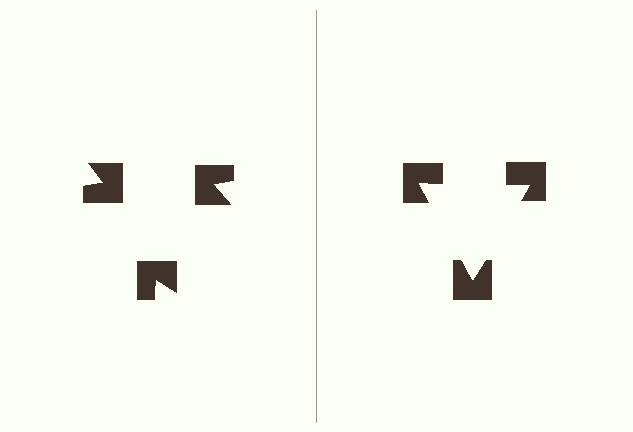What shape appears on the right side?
An illusory triangle.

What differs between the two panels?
The notched squares are positioned identically on both sides; only the wedge orientations differ. On the right they align to a triangle; on the left they are misaligned.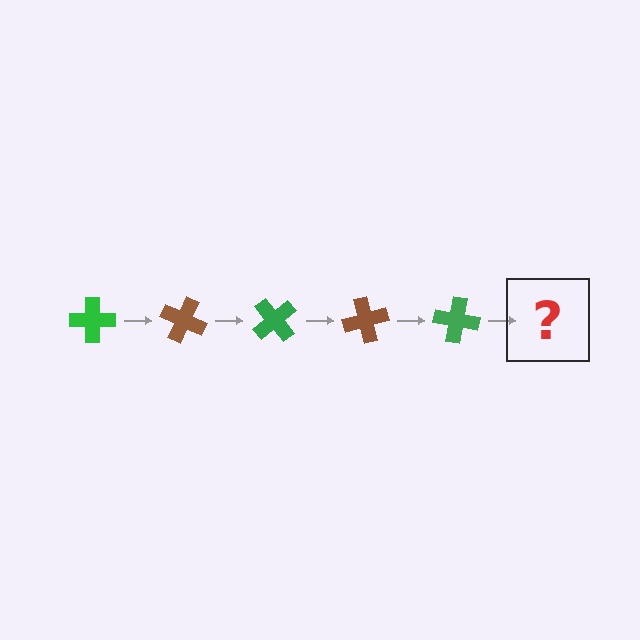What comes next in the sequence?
The next element should be a brown cross, rotated 125 degrees from the start.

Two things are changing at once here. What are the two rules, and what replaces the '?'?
The two rules are that it rotates 25 degrees each step and the color cycles through green and brown. The '?' should be a brown cross, rotated 125 degrees from the start.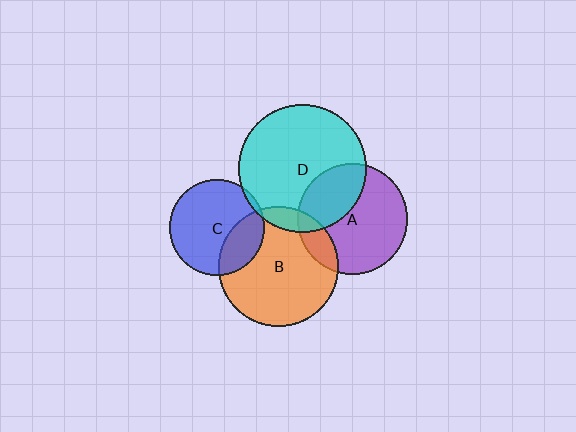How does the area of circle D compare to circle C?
Approximately 1.8 times.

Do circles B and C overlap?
Yes.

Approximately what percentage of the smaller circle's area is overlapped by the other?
Approximately 25%.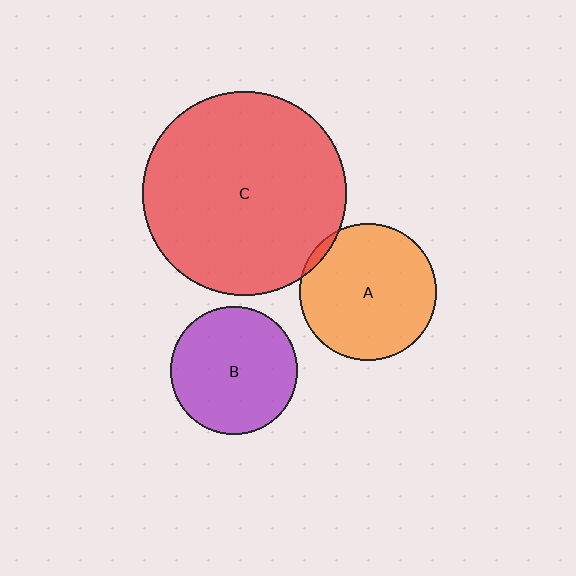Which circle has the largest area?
Circle C (red).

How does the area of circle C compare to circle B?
Approximately 2.6 times.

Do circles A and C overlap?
Yes.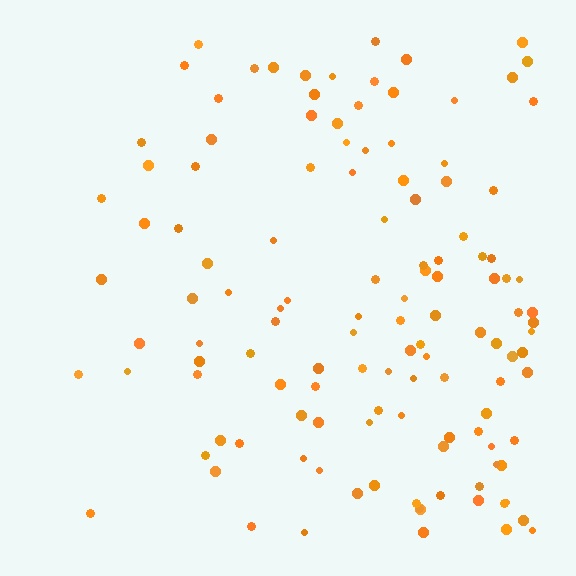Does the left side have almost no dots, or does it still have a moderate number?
Still a moderate number, just noticeably fewer than the right.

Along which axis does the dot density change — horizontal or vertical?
Horizontal.